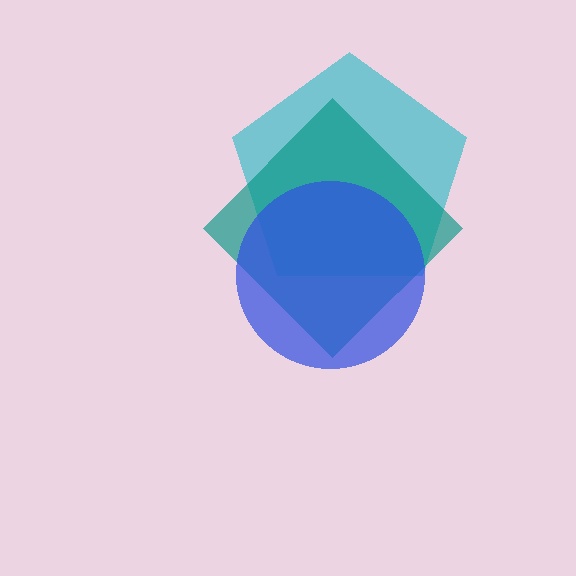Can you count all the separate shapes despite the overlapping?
Yes, there are 3 separate shapes.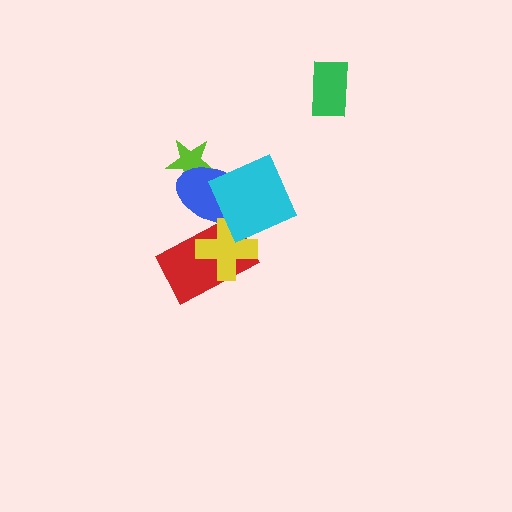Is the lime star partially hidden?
Yes, it is partially covered by another shape.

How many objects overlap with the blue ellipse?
4 objects overlap with the blue ellipse.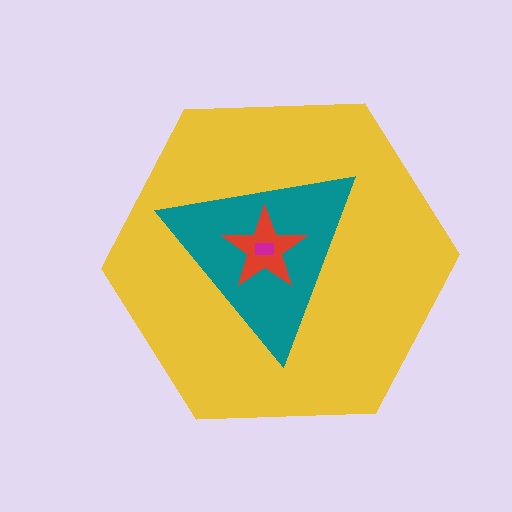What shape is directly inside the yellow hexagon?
The teal triangle.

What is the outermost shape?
The yellow hexagon.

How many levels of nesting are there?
4.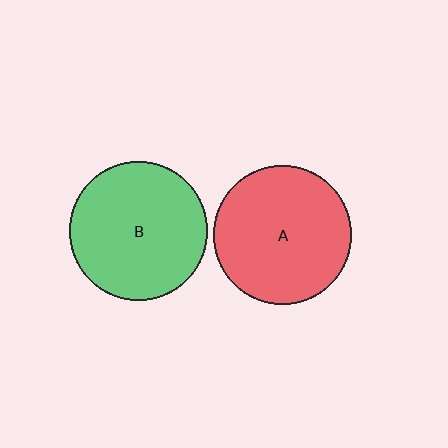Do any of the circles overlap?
No, none of the circles overlap.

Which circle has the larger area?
Circle B (green).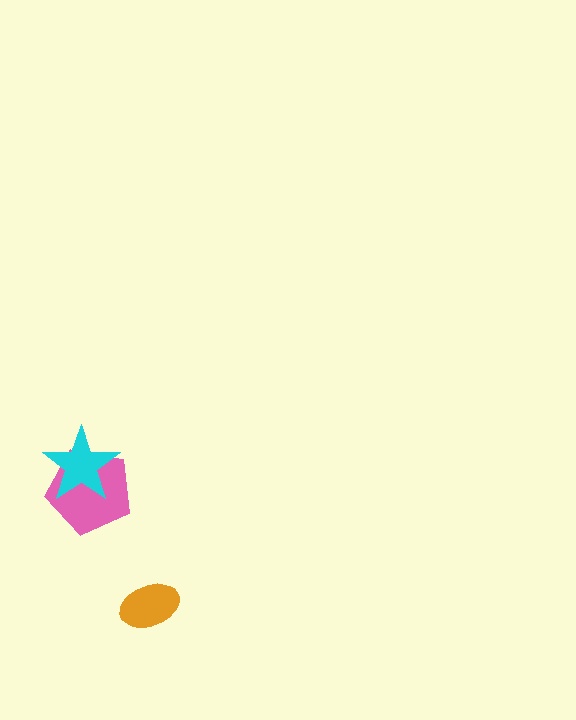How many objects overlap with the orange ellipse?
0 objects overlap with the orange ellipse.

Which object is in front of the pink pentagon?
The cyan star is in front of the pink pentagon.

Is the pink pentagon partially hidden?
Yes, it is partially covered by another shape.